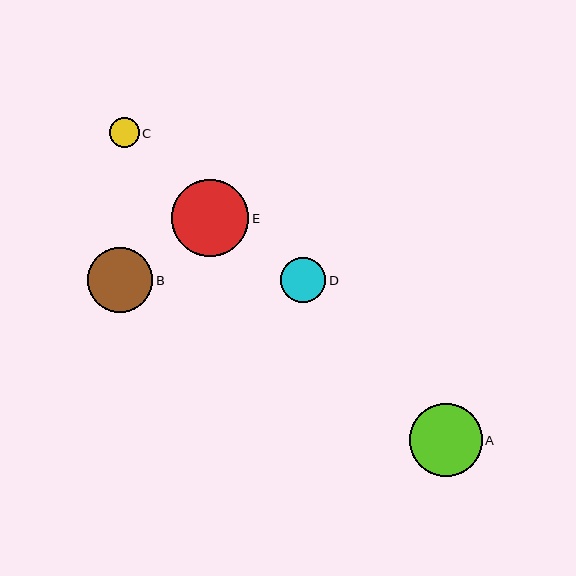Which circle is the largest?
Circle E is the largest with a size of approximately 77 pixels.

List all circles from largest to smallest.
From largest to smallest: E, A, B, D, C.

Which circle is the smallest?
Circle C is the smallest with a size of approximately 30 pixels.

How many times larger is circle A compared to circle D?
Circle A is approximately 1.6 times the size of circle D.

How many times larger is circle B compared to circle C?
Circle B is approximately 2.2 times the size of circle C.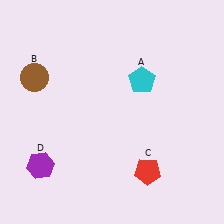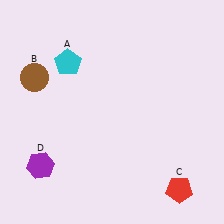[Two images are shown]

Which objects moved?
The objects that moved are: the cyan pentagon (A), the red pentagon (C).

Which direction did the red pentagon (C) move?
The red pentagon (C) moved right.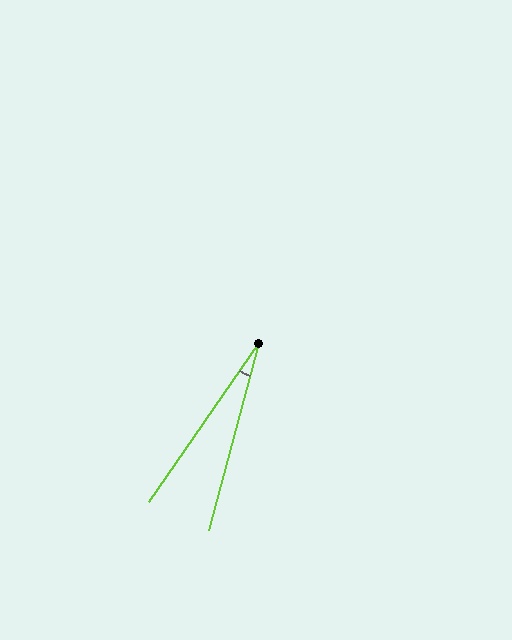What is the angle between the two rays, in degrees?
Approximately 20 degrees.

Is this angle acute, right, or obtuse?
It is acute.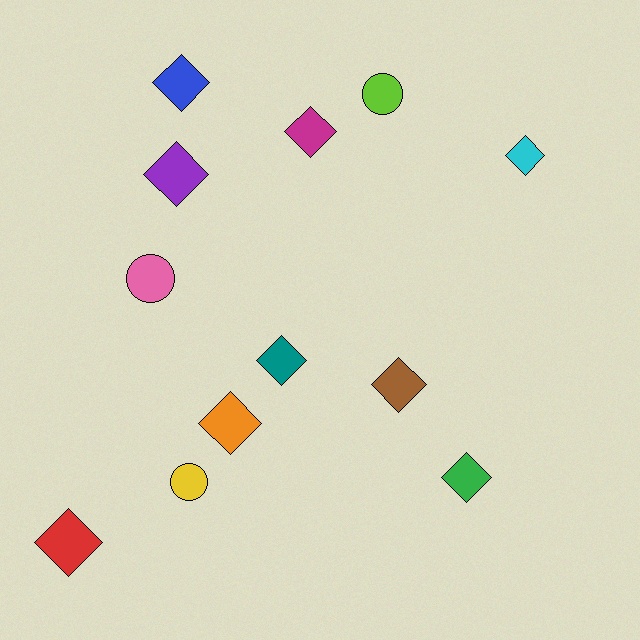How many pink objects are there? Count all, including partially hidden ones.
There is 1 pink object.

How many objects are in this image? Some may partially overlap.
There are 12 objects.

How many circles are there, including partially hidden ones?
There are 3 circles.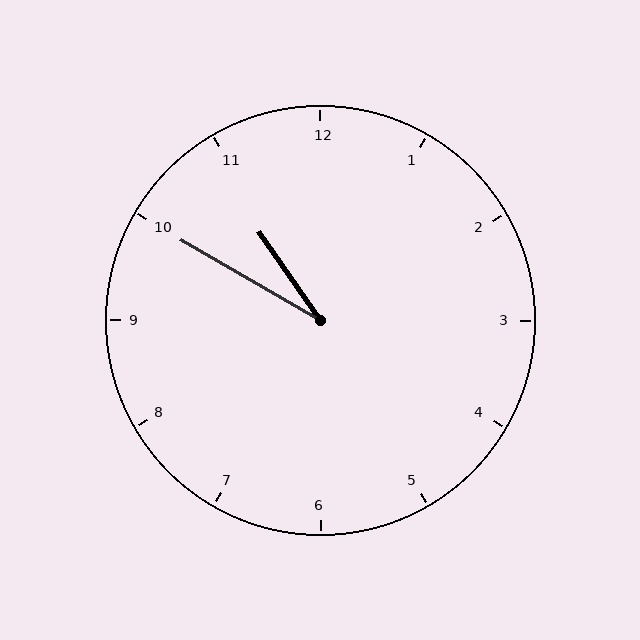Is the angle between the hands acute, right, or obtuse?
It is acute.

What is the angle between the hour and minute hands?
Approximately 25 degrees.